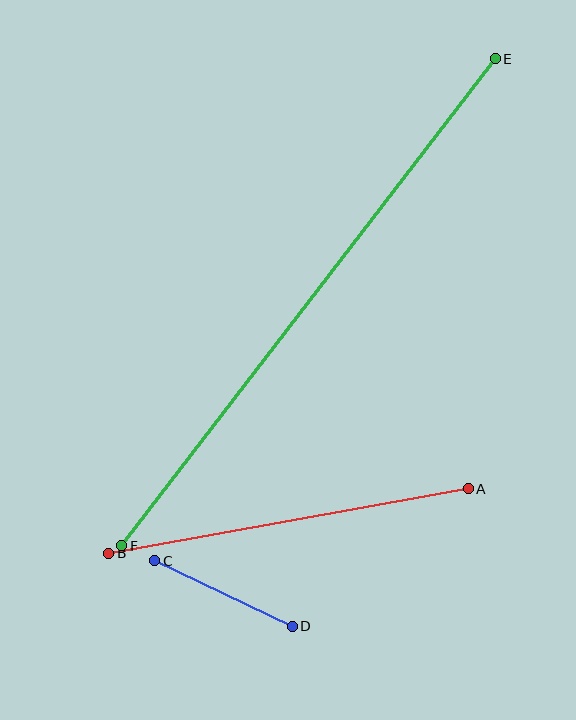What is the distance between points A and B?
The distance is approximately 365 pixels.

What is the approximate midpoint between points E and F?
The midpoint is at approximately (308, 302) pixels.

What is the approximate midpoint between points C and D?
The midpoint is at approximately (223, 594) pixels.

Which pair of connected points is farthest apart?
Points E and F are farthest apart.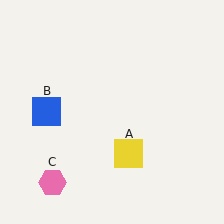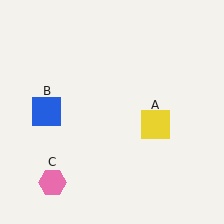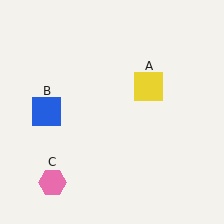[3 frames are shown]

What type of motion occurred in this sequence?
The yellow square (object A) rotated counterclockwise around the center of the scene.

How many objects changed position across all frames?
1 object changed position: yellow square (object A).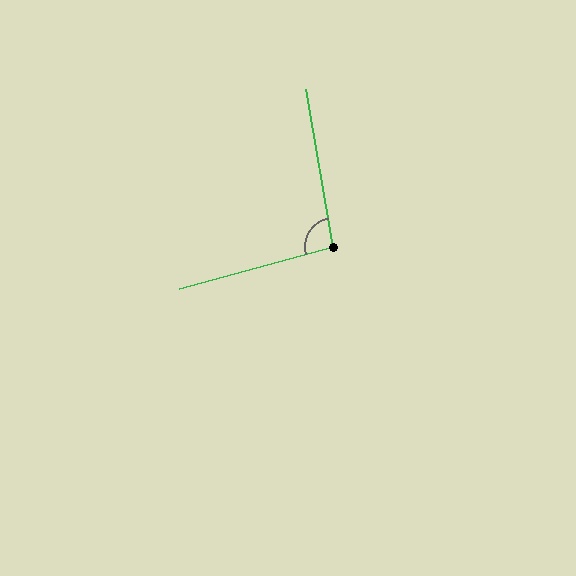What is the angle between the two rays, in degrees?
Approximately 95 degrees.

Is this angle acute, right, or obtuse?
It is obtuse.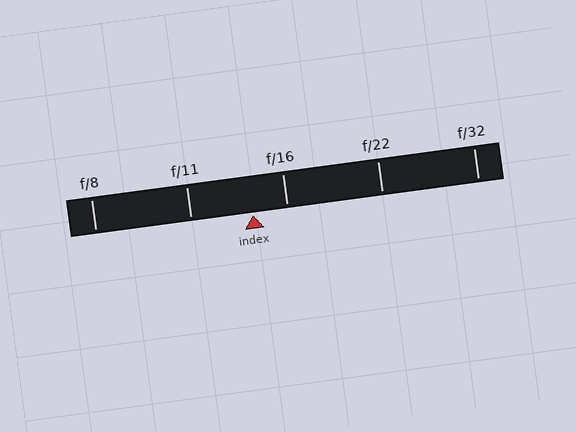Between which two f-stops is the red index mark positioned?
The index mark is between f/11 and f/16.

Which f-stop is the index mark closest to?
The index mark is closest to f/16.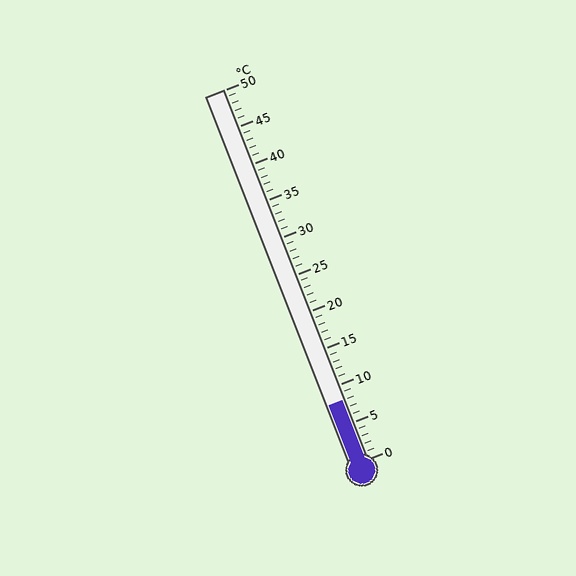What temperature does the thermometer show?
The thermometer shows approximately 8°C.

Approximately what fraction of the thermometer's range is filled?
The thermometer is filled to approximately 15% of its range.